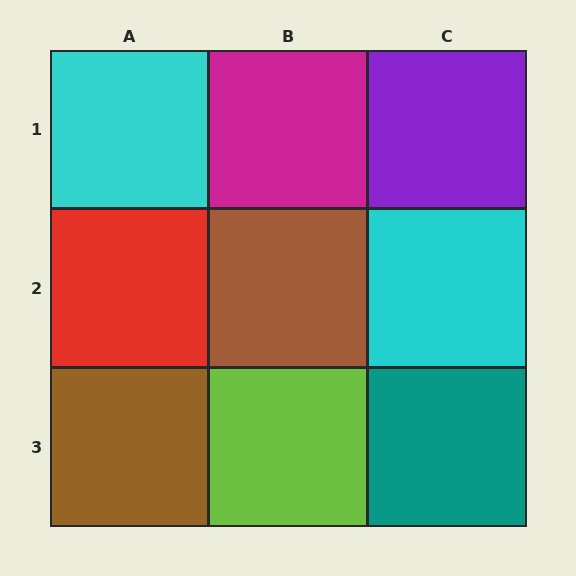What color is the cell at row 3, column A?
Brown.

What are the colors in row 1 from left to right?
Cyan, magenta, purple.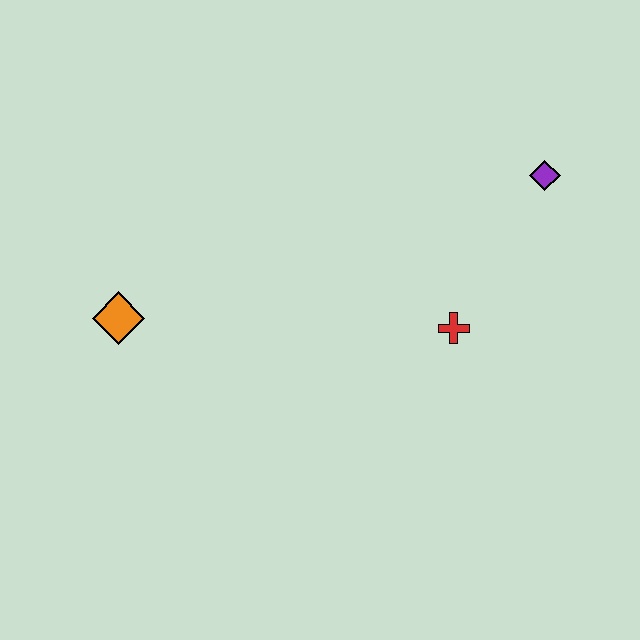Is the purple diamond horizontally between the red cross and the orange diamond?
No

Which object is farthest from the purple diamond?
The orange diamond is farthest from the purple diamond.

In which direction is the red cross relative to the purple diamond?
The red cross is below the purple diamond.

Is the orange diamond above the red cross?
Yes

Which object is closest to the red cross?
The purple diamond is closest to the red cross.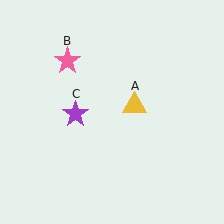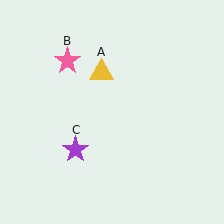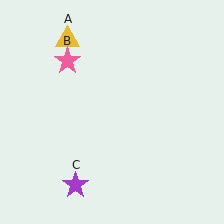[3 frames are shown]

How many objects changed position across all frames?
2 objects changed position: yellow triangle (object A), purple star (object C).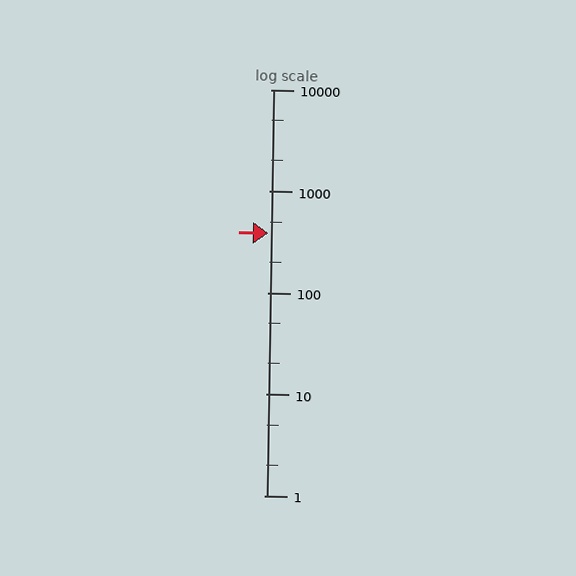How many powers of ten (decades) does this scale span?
The scale spans 4 decades, from 1 to 10000.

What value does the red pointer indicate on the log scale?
The pointer indicates approximately 390.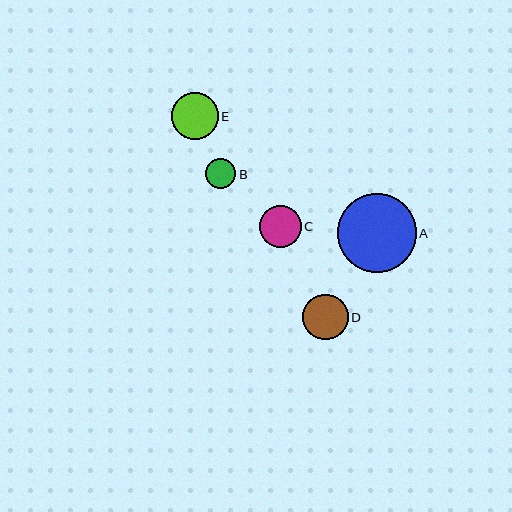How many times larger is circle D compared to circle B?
Circle D is approximately 1.5 times the size of circle B.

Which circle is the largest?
Circle A is the largest with a size of approximately 79 pixels.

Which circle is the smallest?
Circle B is the smallest with a size of approximately 30 pixels.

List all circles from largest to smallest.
From largest to smallest: A, E, D, C, B.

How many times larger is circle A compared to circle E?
Circle A is approximately 1.7 times the size of circle E.